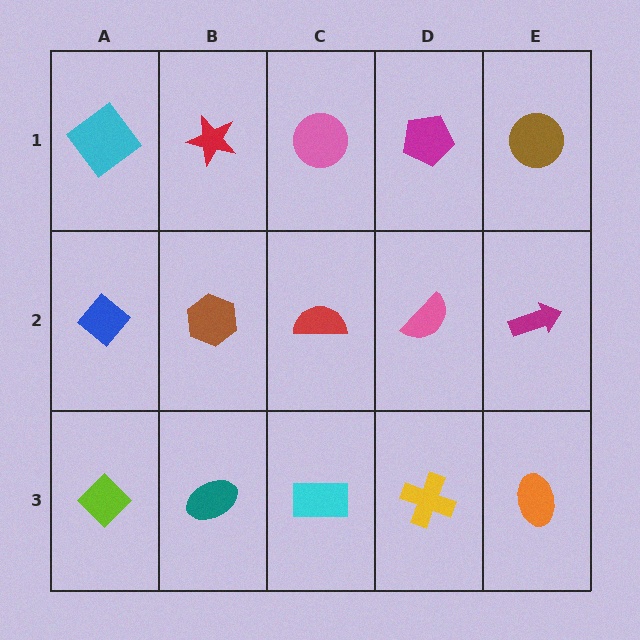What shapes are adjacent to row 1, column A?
A blue diamond (row 2, column A), a red star (row 1, column B).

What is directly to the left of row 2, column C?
A brown hexagon.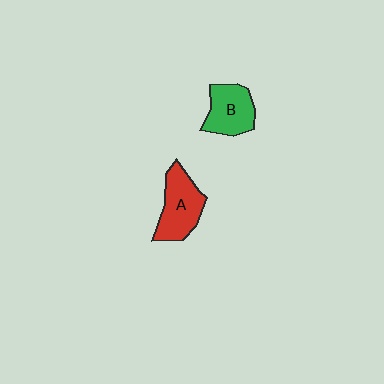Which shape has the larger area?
Shape A (red).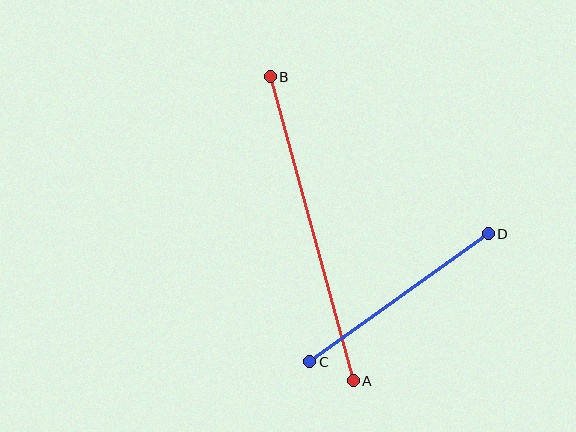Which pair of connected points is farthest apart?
Points A and B are farthest apart.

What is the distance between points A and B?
The distance is approximately 315 pixels.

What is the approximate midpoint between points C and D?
The midpoint is at approximately (399, 298) pixels.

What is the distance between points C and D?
The distance is approximately 220 pixels.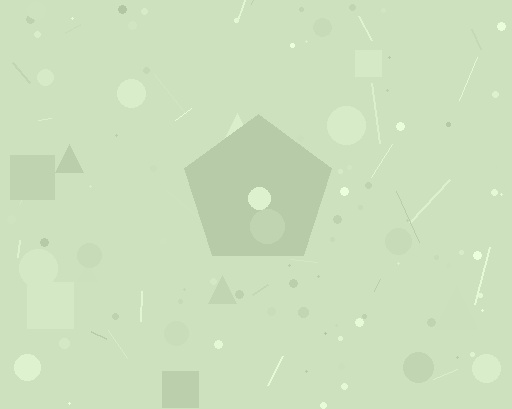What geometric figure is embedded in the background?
A pentagon is embedded in the background.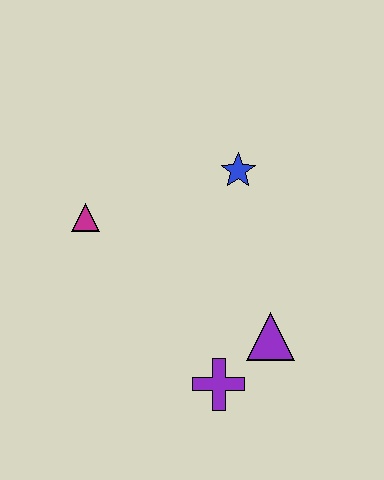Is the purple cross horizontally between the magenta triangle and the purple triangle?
Yes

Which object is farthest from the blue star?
The purple cross is farthest from the blue star.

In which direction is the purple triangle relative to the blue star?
The purple triangle is below the blue star.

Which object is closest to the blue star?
The magenta triangle is closest to the blue star.